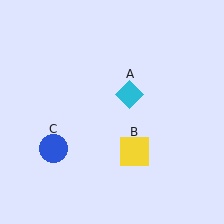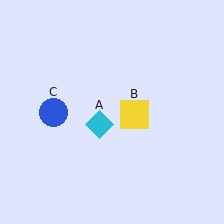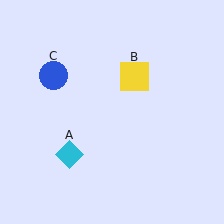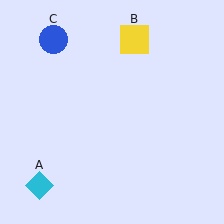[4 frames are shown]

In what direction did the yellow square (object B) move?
The yellow square (object B) moved up.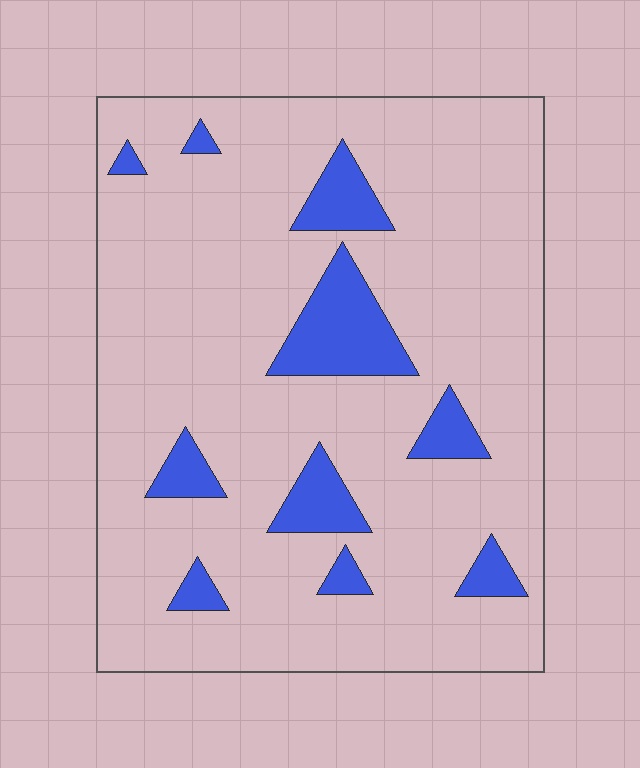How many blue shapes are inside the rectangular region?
10.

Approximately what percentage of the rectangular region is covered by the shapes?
Approximately 15%.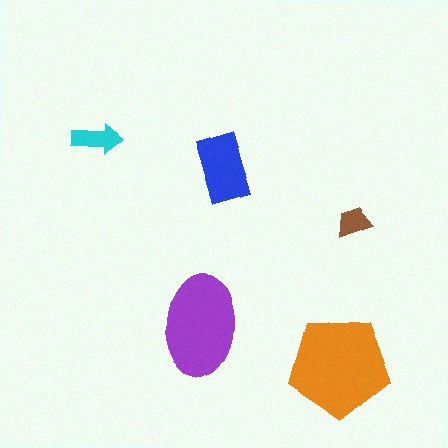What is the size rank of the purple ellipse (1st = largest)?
2nd.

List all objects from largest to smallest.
The orange pentagon, the purple ellipse, the blue rectangle, the cyan arrow, the brown trapezoid.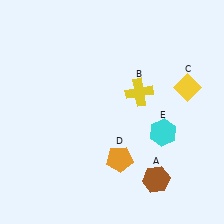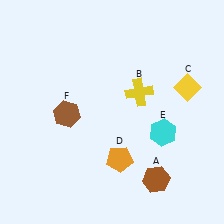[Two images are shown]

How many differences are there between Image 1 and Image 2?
There is 1 difference between the two images.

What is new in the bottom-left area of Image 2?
A brown hexagon (F) was added in the bottom-left area of Image 2.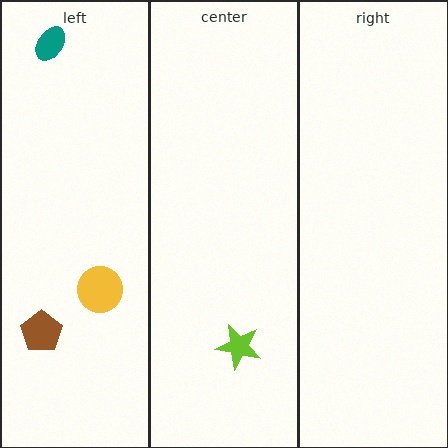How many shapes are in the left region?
3.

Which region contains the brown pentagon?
The left region.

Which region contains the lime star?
The center region.